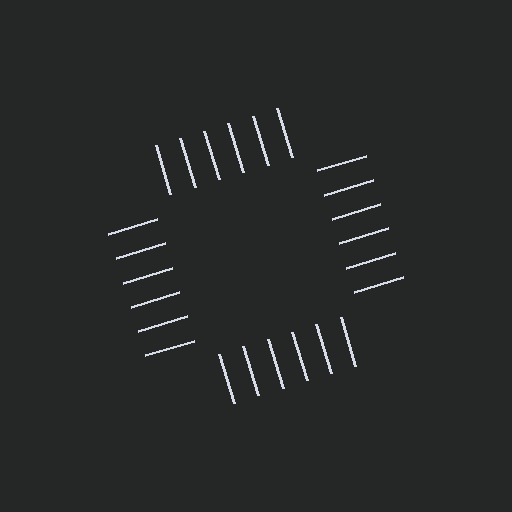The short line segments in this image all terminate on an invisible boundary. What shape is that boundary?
An illusory square — the line segments terminate on its edges but no continuous stroke is drawn.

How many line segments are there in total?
24 — 6 along each of the 4 edges.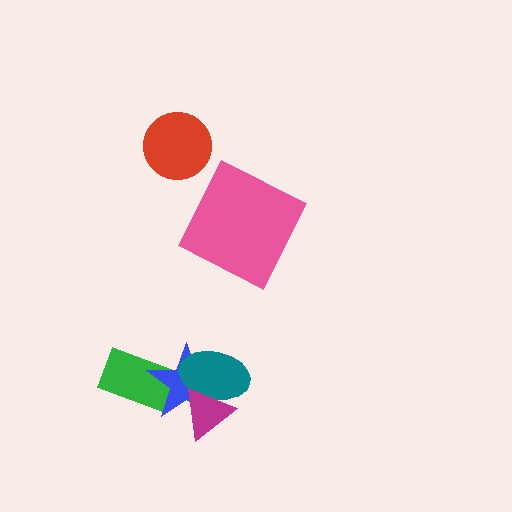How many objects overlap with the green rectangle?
1 object overlaps with the green rectangle.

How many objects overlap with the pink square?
0 objects overlap with the pink square.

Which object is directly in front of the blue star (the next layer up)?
The teal ellipse is directly in front of the blue star.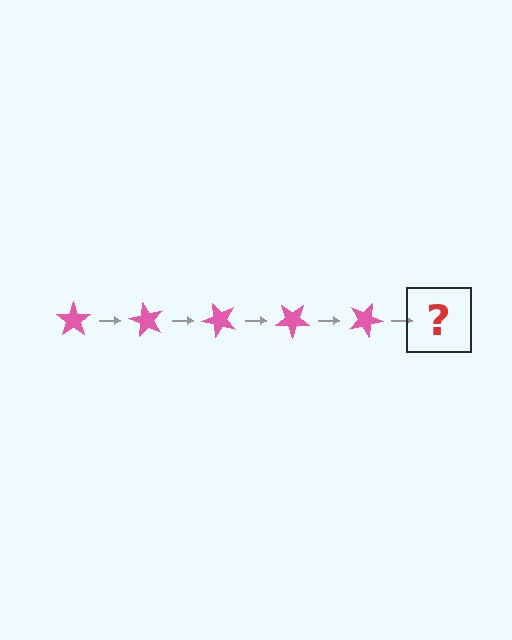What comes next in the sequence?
The next element should be a pink star rotated 300 degrees.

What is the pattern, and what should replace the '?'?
The pattern is that the star rotates 60 degrees each step. The '?' should be a pink star rotated 300 degrees.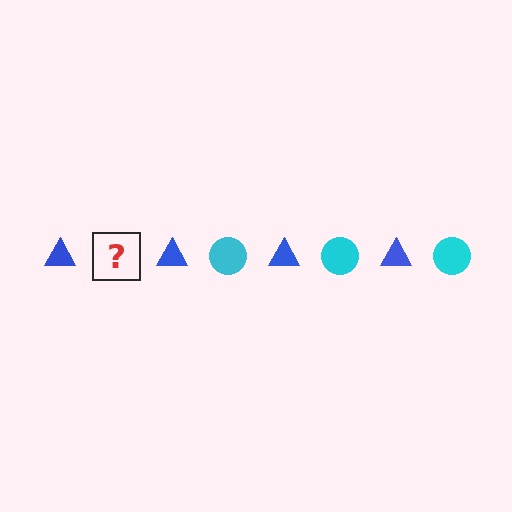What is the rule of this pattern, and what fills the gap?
The rule is that the pattern alternates between blue triangle and cyan circle. The gap should be filled with a cyan circle.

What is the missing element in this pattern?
The missing element is a cyan circle.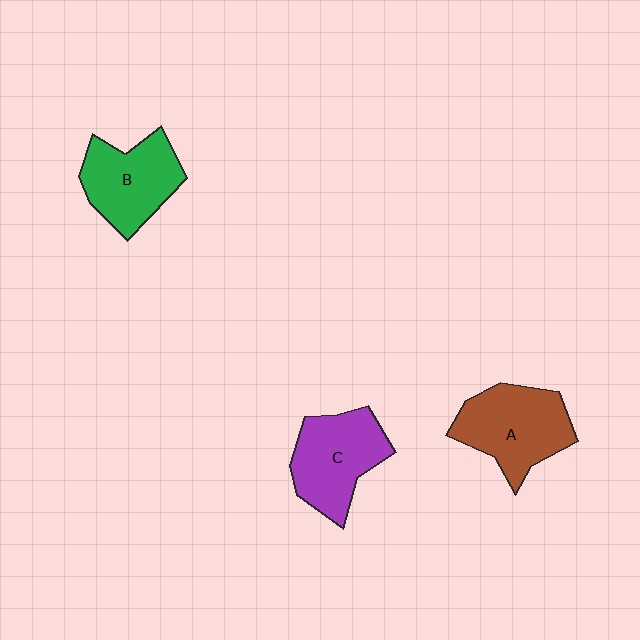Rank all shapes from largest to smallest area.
From largest to smallest: A (brown), C (purple), B (green).